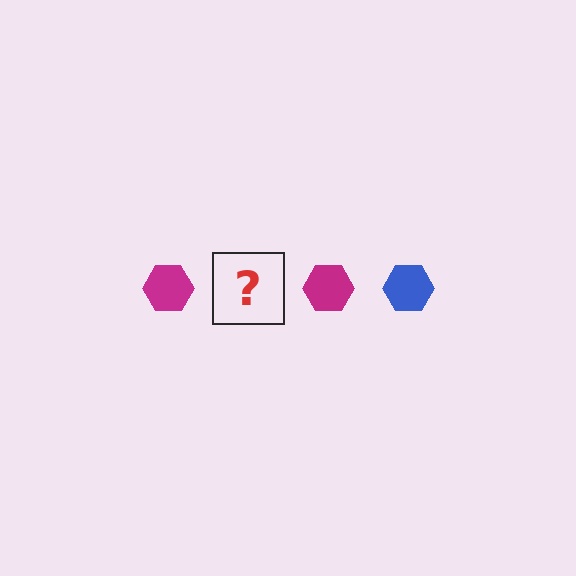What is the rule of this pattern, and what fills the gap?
The rule is that the pattern cycles through magenta, blue hexagons. The gap should be filled with a blue hexagon.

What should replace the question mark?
The question mark should be replaced with a blue hexagon.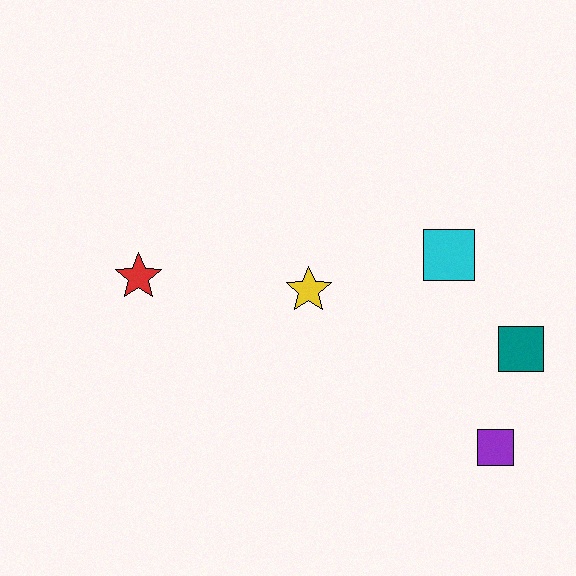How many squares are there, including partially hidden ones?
There are 3 squares.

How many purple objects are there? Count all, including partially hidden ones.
There is 1 purple object.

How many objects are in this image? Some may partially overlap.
There are 5 objects.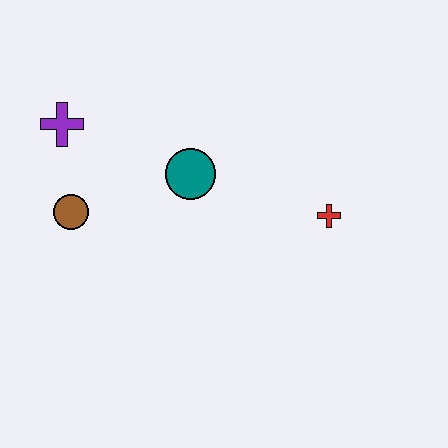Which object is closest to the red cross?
The teal circle is closest to the red cross.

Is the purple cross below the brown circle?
No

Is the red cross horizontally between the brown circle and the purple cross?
No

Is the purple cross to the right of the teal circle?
No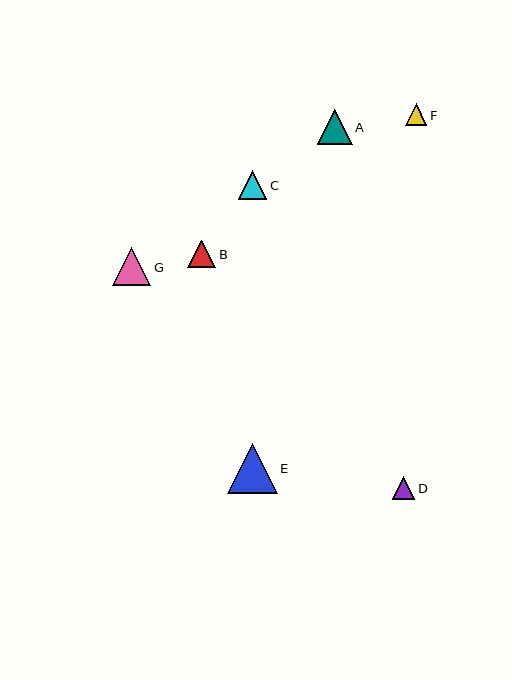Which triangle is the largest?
Triangle E is the largest with a size of approximately 50 pixels.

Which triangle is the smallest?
Triangle F is the smallest with a size of approximately 22 pixels.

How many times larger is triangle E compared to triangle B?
Triangle E is approximately 1.8 times the size of triangle B.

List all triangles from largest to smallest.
From largest to smallest: E, G, A, C, B, D, F.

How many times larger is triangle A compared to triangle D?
Triangle A is approximately 1.6 times the size of triangle D.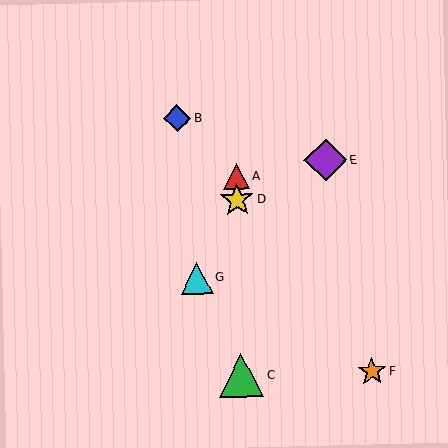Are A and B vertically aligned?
No, A is at x≈236 and B is at x≈177.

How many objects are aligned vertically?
3 objects (A, C, D) are aligned vertically.